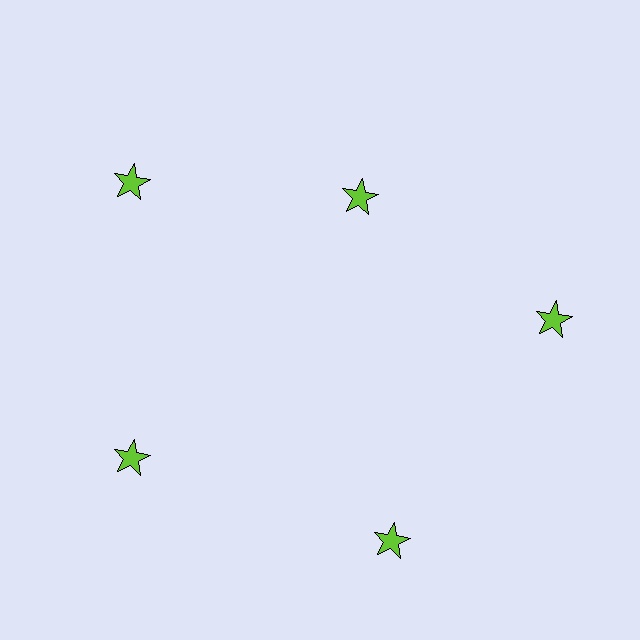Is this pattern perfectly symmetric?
No. The 5 lime stars are arranged in a ring, but one element near the 1 o'clock position is pulled inward toward the center, breaking the 5-fold rotational symmetry.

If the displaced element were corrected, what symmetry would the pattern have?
It would have 5-fold rotational symmetry — the pattern would map onto itself every 72 degrees.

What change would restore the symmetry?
The symmetry would be restored by moving it outward, back onto the ring so that all 5 stars sit at equal angles and equal distance from the center.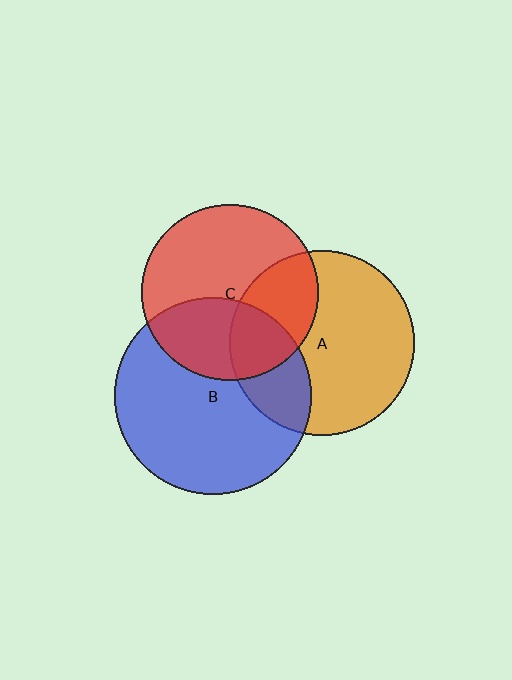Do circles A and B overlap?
Yes.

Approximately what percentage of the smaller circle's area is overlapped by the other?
Approximately 25%.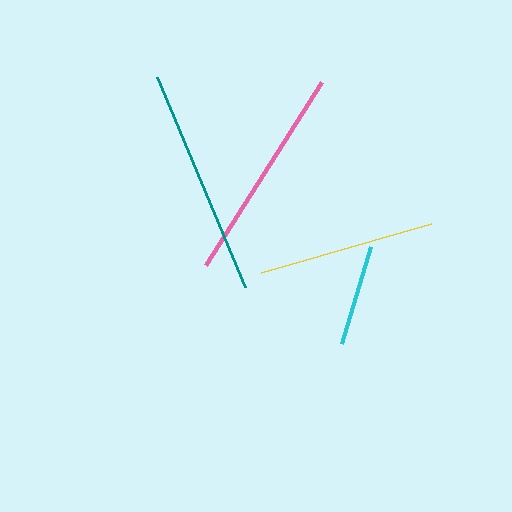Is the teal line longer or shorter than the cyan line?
The teal line is longer than the cyan line.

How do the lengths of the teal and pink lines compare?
The teal and pink lines are approximately the same length.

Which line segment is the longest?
The teal line is the longest at approximately 228 pixels.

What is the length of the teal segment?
The teal segment is approximately 228 pixels long.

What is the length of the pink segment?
The pink segment is approximately 216 pixels long.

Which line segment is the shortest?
The cyan line is the shortest at approximately 101 pixels.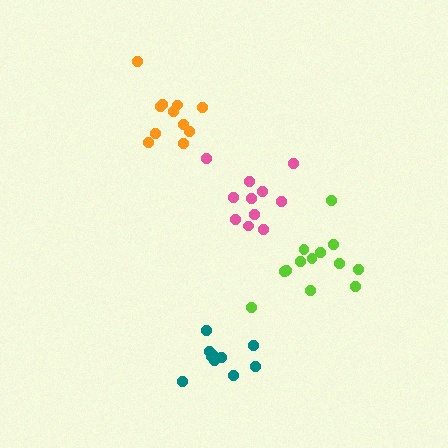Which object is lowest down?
The teal cluster is bottommost.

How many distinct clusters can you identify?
There are 4 distinct clusters.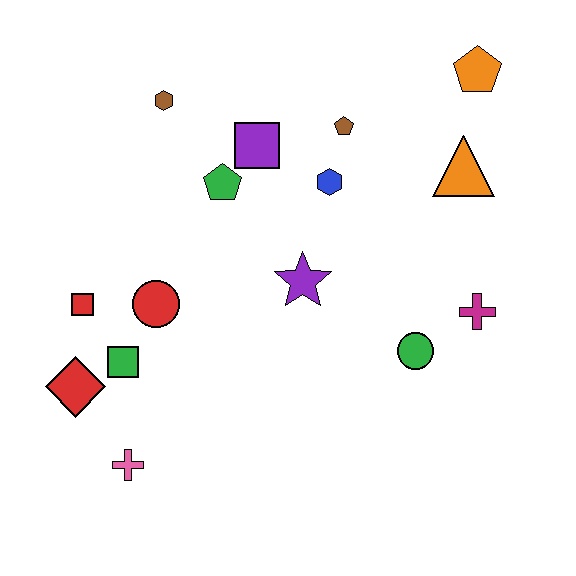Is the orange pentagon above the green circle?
Yes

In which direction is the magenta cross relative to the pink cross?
The magenta cross is to the right of the pink cross.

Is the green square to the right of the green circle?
No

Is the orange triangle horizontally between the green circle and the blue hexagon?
No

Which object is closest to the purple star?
The blue hexagon is closest to the purple star.